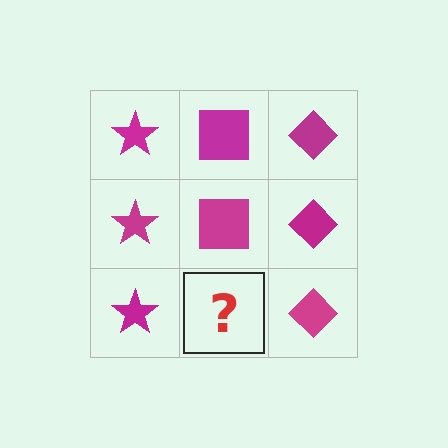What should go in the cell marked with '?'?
The missing cell should contain a magenta square.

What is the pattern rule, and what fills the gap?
The rule is that each column has a consistent shape. The gap should be filled with a magenta square.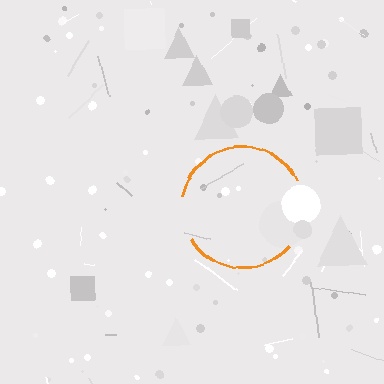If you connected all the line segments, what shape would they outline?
They would outline a circle.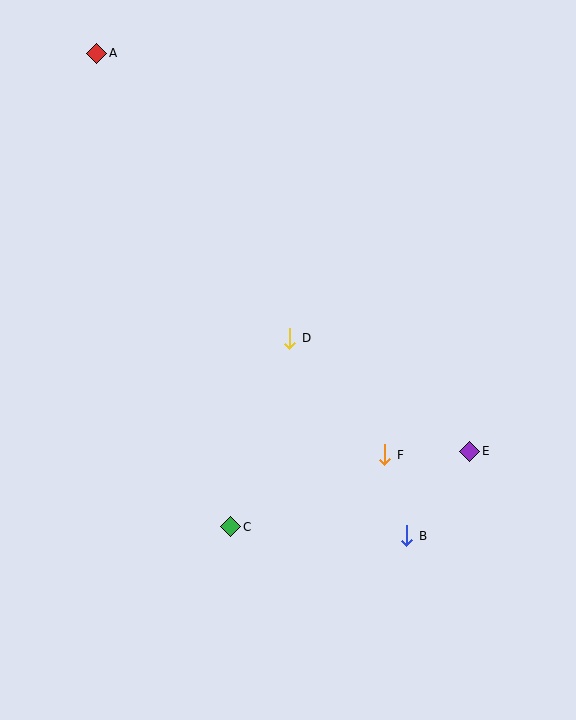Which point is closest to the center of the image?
Point D at (290, 338) is closest to the center.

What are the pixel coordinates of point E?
Point E is at (470, 451).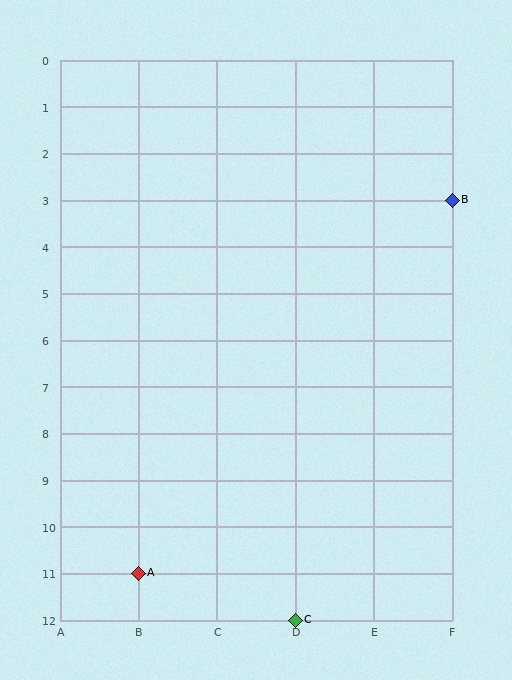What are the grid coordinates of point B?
Point B is at grid coordinates (F, 3).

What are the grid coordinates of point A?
Point A is at grid coordinates (B, 11).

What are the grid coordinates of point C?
Point C is at grid coordinates (D, 12).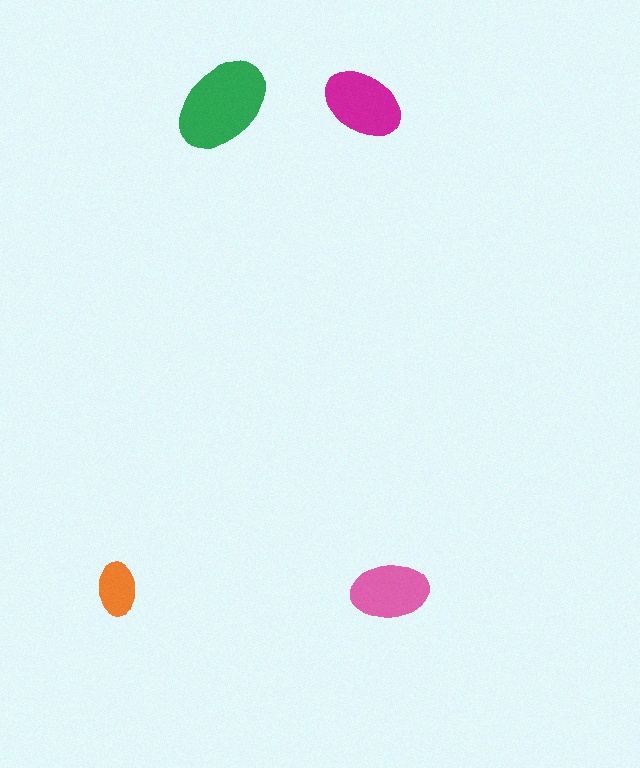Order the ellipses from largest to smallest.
the green one, the magenta one, the pink one, the orange one.